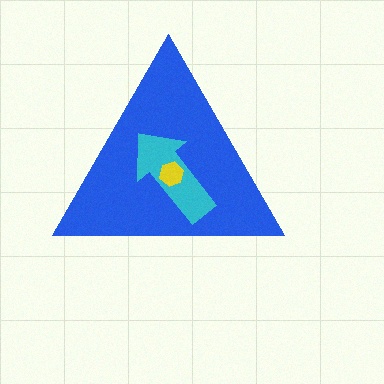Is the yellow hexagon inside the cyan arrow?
Yes.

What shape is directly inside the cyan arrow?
The yellow hexagon.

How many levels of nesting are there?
3.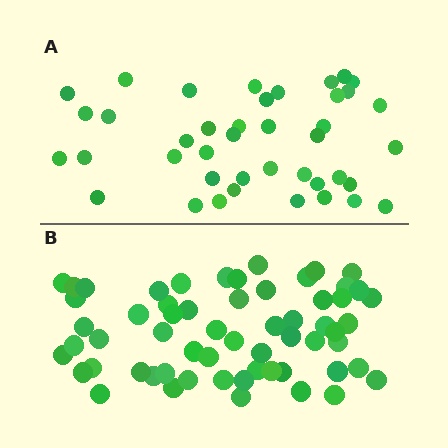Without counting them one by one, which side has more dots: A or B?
Region B (the bottom region) has more dots.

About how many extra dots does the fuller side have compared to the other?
Region B has approximately 20 more dots than region A.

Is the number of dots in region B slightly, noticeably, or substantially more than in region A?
Region B has substantially more. The ratio is roughly 1.5 to 1.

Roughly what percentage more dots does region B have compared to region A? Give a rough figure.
About 45% more.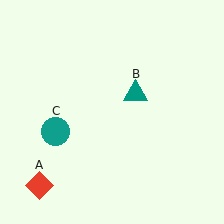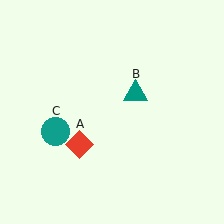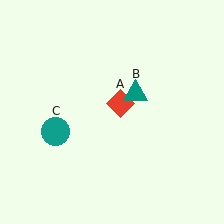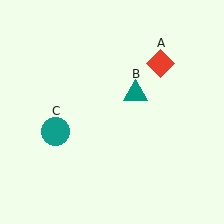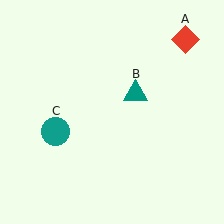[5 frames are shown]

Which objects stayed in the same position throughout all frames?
Teal triangle (object B) and teal circle (object C) remained stationary.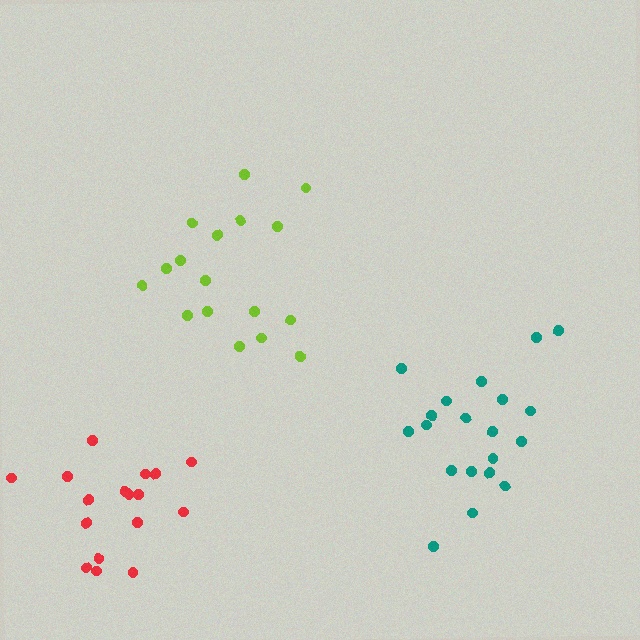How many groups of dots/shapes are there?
There are 3 groups.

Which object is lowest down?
The red cluster is bottommost.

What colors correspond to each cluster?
The clusters are colored: lime, teal, red.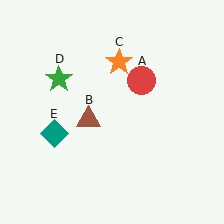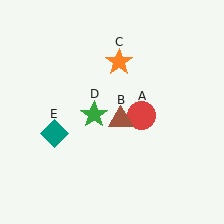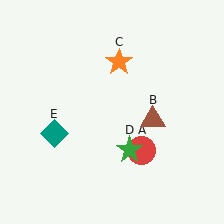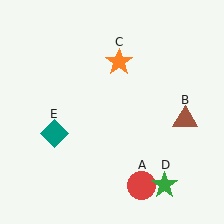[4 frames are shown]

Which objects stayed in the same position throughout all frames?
Orange star (object C) and teal diamond (object E) remained stationary.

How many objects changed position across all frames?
3 objects changed position: red circle (object A), brown triangle (object B), green star (object D).